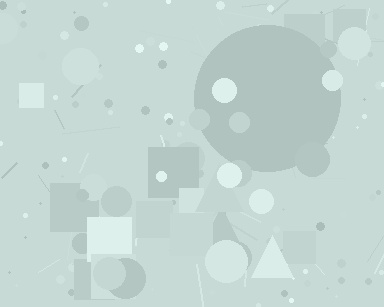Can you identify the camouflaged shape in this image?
The camouflaged shape is a circle.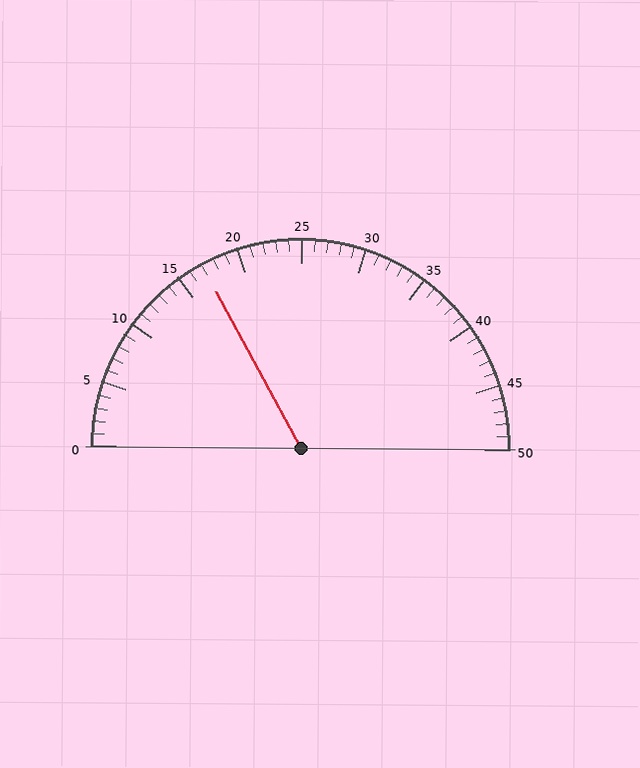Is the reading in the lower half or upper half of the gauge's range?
The reading is in the lower half of the range (0 to 50).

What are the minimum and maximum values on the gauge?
The gauge ranges from 0 to 50.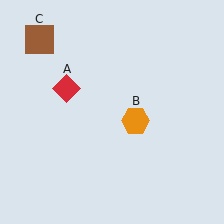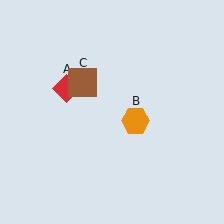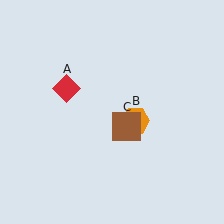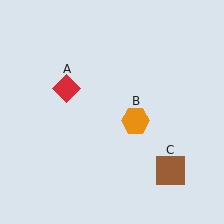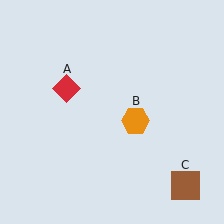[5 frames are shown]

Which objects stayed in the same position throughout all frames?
Red diamond (object A) and orange hexagon (object B) remained stationary.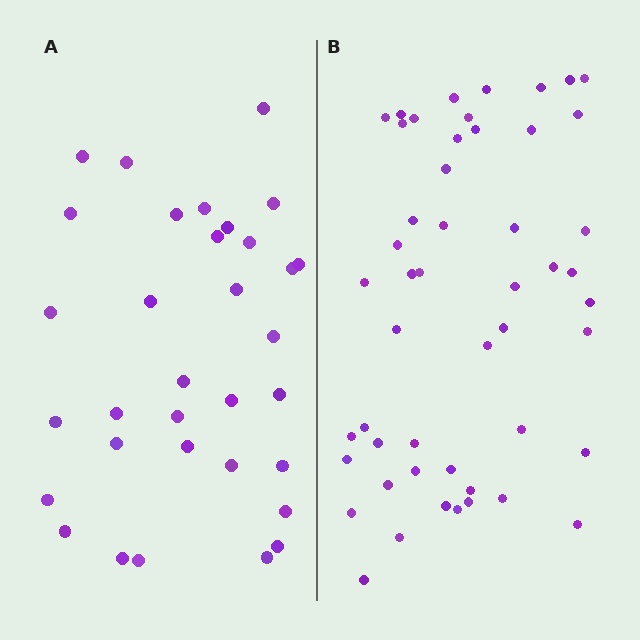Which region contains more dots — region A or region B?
Region B (the right region) has more dots.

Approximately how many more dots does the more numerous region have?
Region B has approximately 15 more dots than region A.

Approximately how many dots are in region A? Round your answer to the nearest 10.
About 30 dots. (The exact count is 33, which rounds to 30.)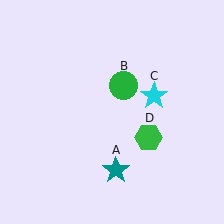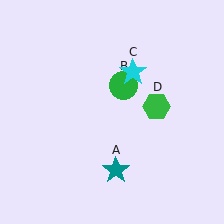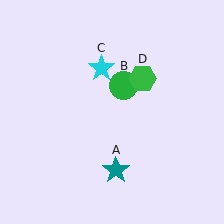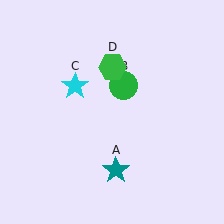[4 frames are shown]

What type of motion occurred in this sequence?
The cyan star (object C), green hexagon (object D) rotated counterclockwise around the center of the scene.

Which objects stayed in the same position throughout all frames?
Teal star (object A) and green circle (object B) remained stationary.